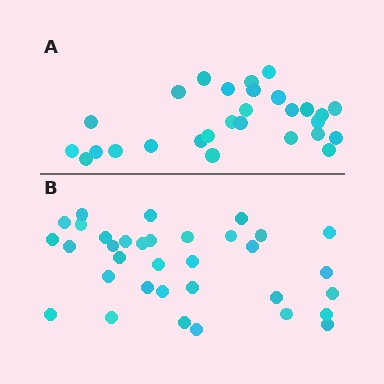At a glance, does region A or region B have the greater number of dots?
Region B (the bottom region) has more dots.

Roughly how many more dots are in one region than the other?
Region B has about 6 more dots than region A.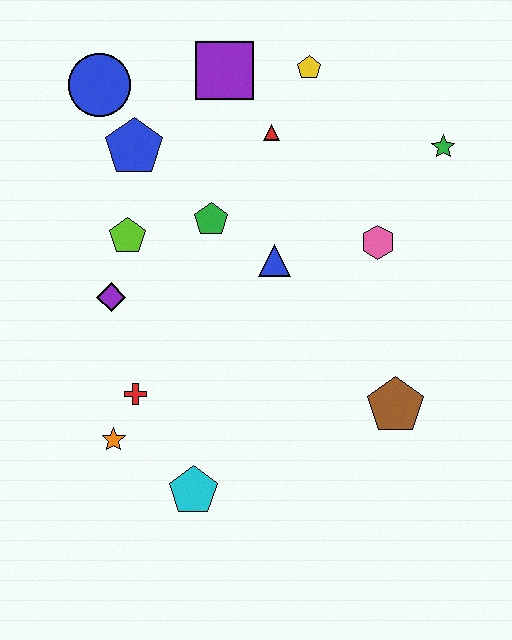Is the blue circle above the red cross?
Yes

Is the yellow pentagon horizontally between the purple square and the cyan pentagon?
No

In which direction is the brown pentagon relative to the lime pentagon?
The brown pentagon is to the right of the lime pentagon.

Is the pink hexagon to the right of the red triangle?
Yes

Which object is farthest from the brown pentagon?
The blue circle is farthest from the brown pentagon.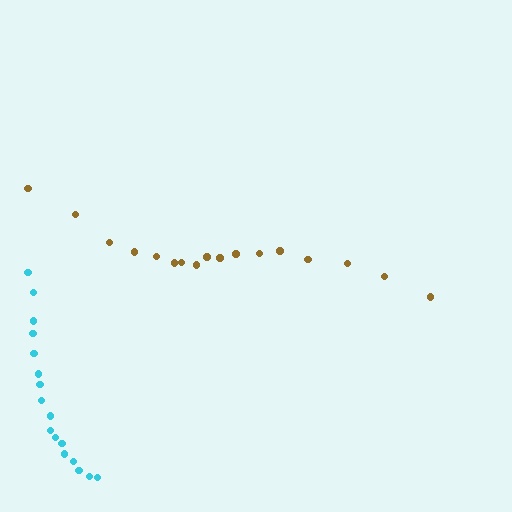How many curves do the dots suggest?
There are 2 distinct paths.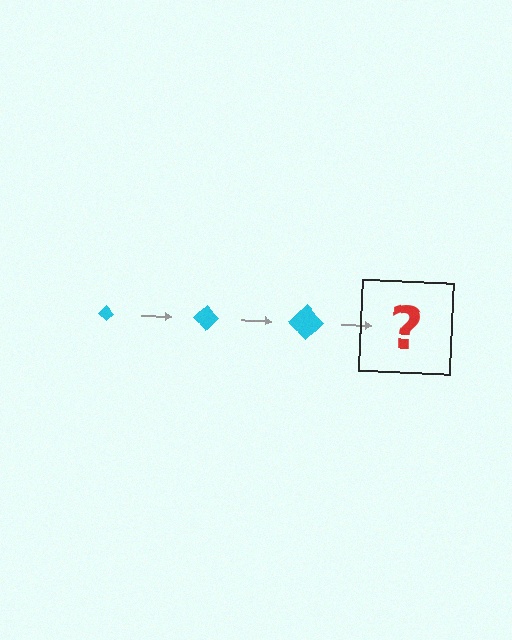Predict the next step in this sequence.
The next step is a cyan diamond, larger than the previous one.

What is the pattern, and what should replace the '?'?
The pattern is that the diamond gets progressively larger each step. The '?' should be a cyan diamond, larger than the previous one.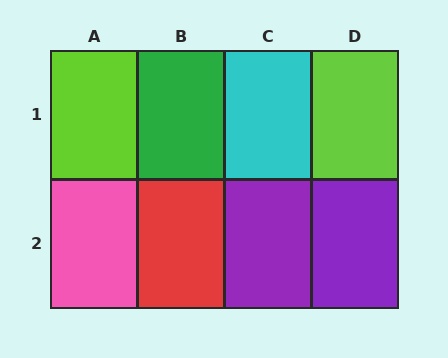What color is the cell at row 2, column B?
Red.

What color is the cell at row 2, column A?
Pink.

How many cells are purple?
2 cells are purple.